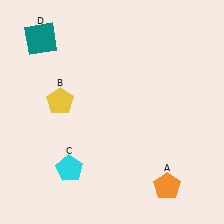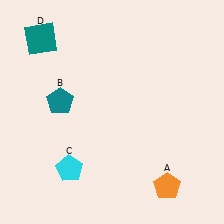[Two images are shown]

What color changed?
The pentagon (B) changed from yellow in Image 1 to teal in Image 2.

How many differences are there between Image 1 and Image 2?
There is 1 difference between the two images.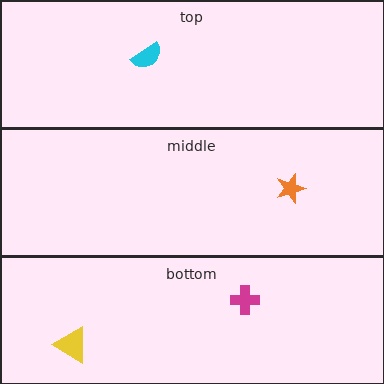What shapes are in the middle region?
The orange star.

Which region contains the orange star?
The middle region.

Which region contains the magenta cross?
The bottom region.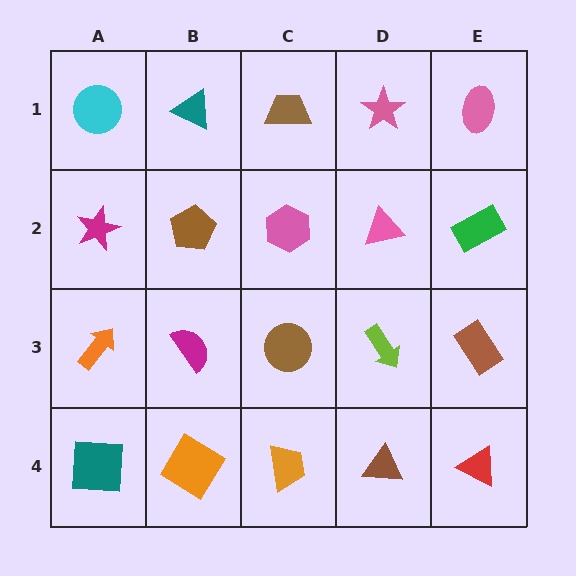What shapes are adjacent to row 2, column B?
A teal triangle (row 1, column B), a magenta semicircle (row 3, column B), a magenta star (row 2, column A), a pink hexagon (row 2, column C).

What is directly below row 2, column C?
A brown circle.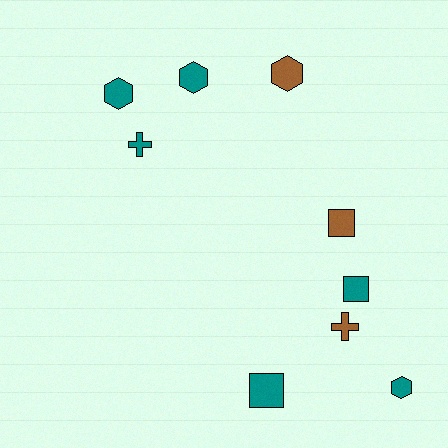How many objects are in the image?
There are 9 objects.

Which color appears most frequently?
Teal, with 6 objects.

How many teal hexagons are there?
There are 3 teal hexagons.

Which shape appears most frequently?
Hexagon, with 4 objects.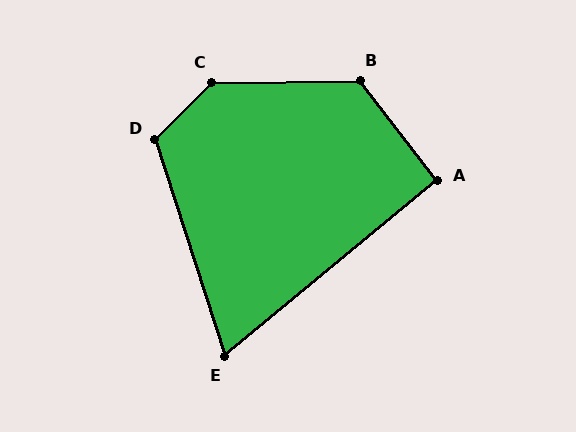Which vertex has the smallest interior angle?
E, at approximately 69 degrees.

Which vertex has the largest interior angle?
C, at approximately 136 degrees.